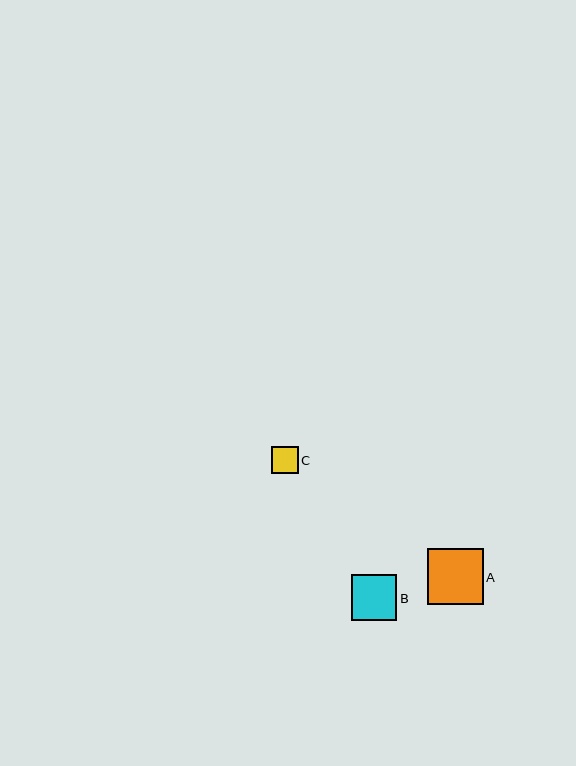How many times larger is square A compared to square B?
Square A is approximately 1.2 times the size of square B.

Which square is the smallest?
Square C is the smallest with a size of approximately 27 pixels.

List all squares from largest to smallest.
From largest to smallest: A, B, C.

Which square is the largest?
Square A is the largest with a size of approximately 56 pixels.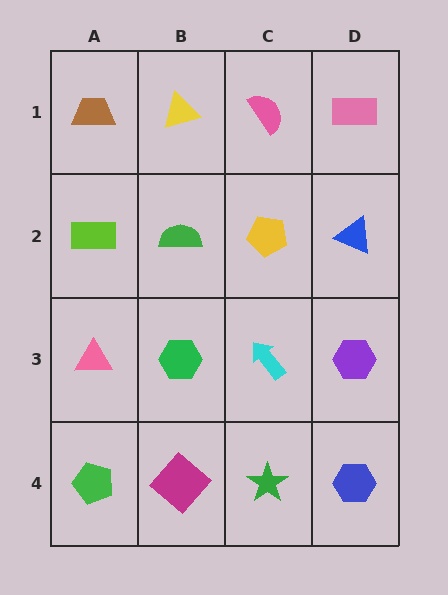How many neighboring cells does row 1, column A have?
2.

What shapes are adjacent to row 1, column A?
A lime rectangle (row 2, column A), a yellow triangle (row 1, column B).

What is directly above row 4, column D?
A purple hexagon.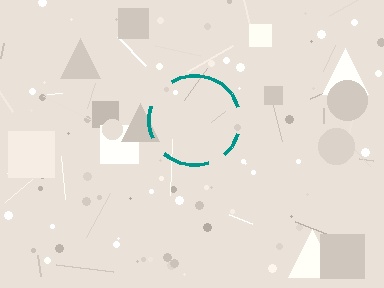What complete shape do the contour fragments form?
The contour fragments form a circle.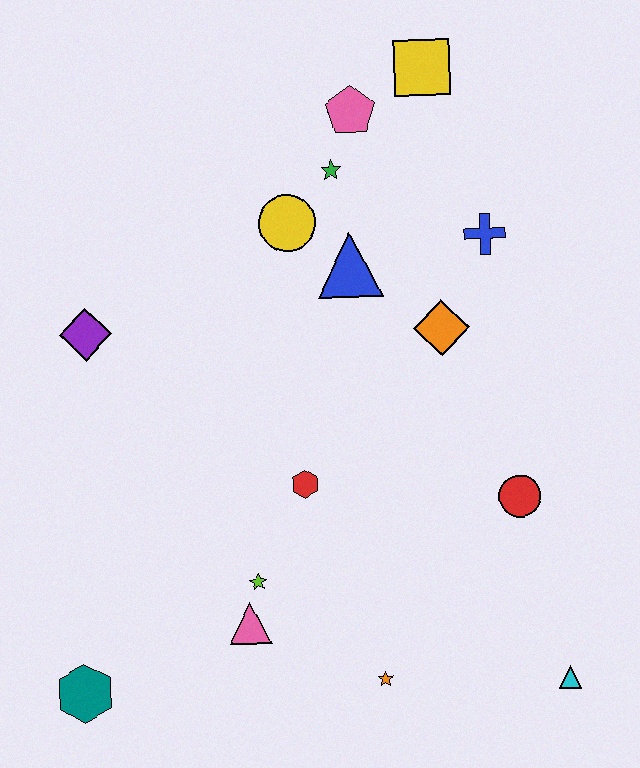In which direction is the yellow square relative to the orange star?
The yellow square is above the orange star.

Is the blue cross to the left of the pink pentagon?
No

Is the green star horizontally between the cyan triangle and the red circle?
No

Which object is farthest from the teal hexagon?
The yellow square is farthest from the teal hexagon.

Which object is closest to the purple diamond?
The yellow circle is closest to the purple diamond.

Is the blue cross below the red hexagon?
No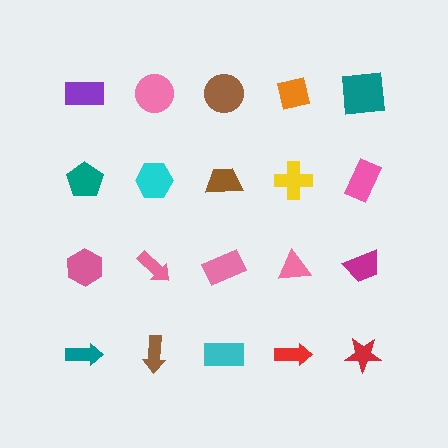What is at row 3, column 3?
A pink rectangle.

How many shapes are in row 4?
5 shapes.